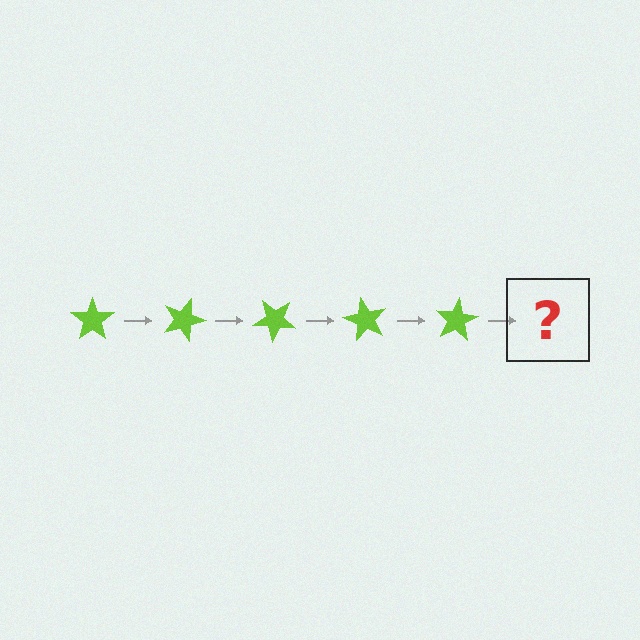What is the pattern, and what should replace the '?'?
The pattern is that the star rotates 20 degrees each step. The '?' should be a lime star rotated 100 degrees.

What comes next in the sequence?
The next element should be a lime star rotated 100 degrees.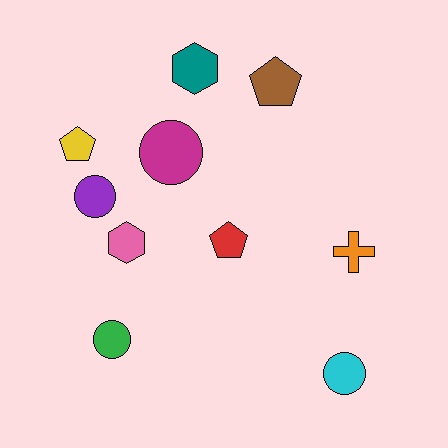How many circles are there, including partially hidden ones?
There are 4 circles.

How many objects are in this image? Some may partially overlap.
There are 10 objects.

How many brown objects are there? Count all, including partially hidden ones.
There is 1 brown object.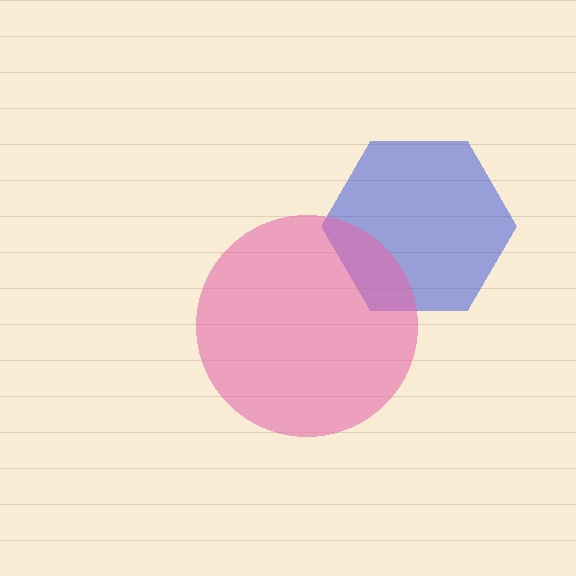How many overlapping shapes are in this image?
There are 2 overlapping shapes in the image.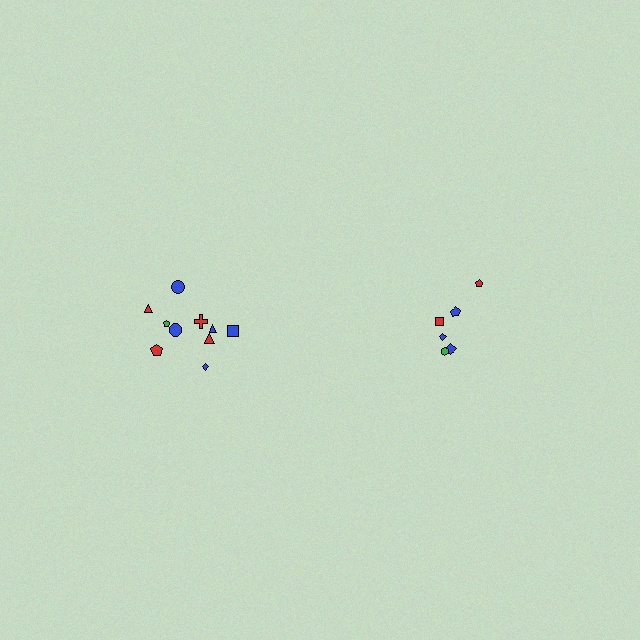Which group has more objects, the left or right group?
The left group.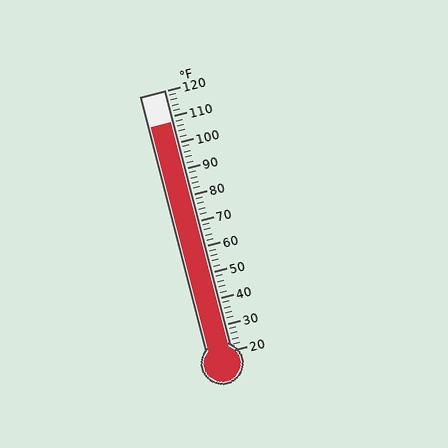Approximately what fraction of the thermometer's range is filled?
The thermometer is filled to approximately 90% of its range.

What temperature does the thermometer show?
The thermometer shows approximately 108°F.